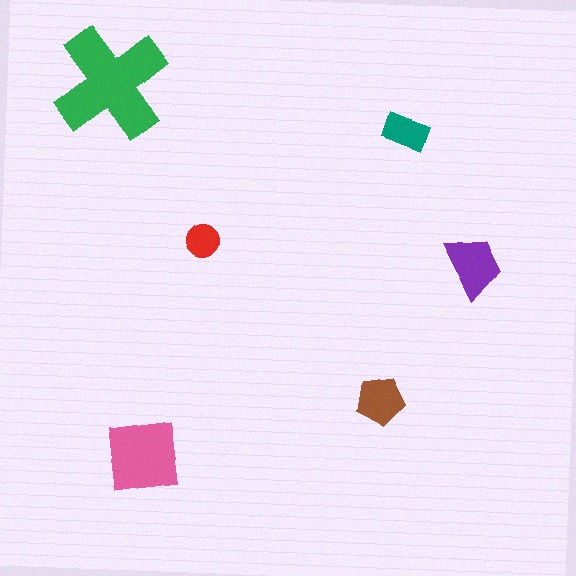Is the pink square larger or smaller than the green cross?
Smaller.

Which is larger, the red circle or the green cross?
The green cross.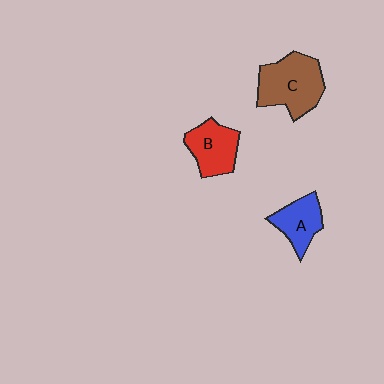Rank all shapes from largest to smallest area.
From largest to smallest: C (brown), B (red), A (blue).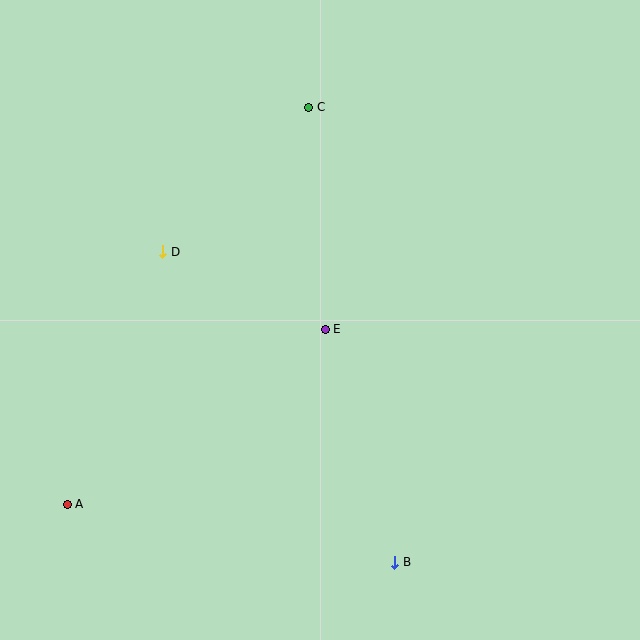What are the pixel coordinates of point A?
Point A is at (67, 504).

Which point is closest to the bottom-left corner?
Point A is closest to the bottom-left corner.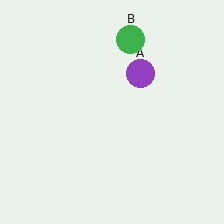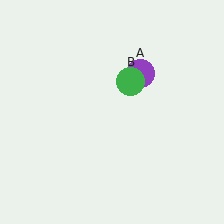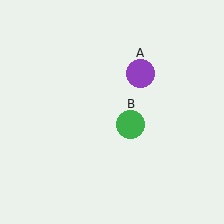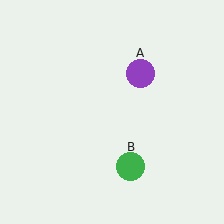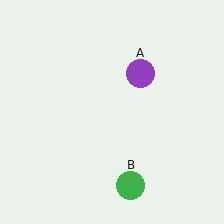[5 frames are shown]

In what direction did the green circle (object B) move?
The green circle (object B) moved down.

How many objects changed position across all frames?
1 object changed position: green circle (object B).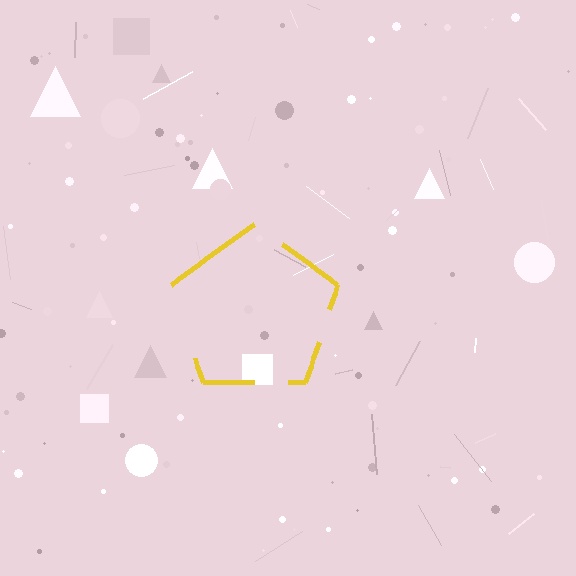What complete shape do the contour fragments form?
The contour fragments form a pentagon.